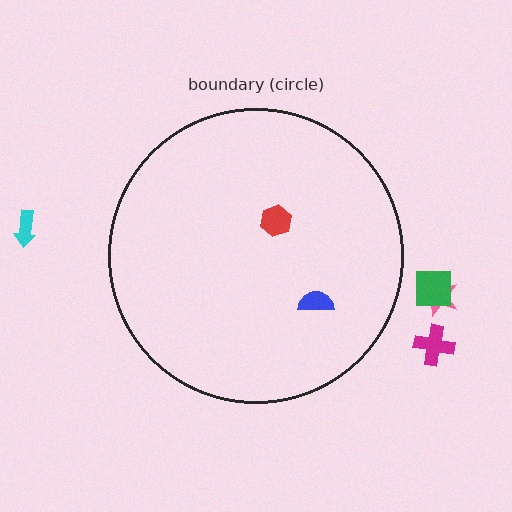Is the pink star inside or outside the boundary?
Outside.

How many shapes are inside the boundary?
2 inside, 4 outside.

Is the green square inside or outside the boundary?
Outside.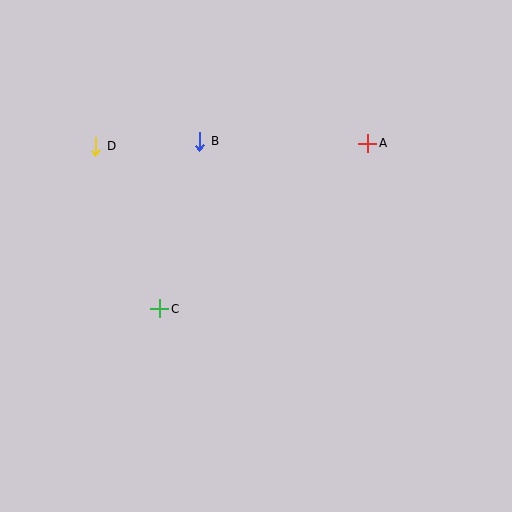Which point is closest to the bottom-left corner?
Point C is closest to the bottom-left corner.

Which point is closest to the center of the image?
Point C at (160, 309) is closest to the center.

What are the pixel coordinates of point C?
Point C is at (160, 309).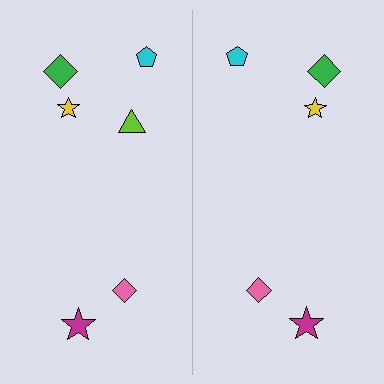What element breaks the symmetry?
A lime triangle is missing from the right side.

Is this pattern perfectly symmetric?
No, the pattern is not perfectly symmetric. A lime triangle is missing from the right side.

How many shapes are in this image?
There are 11 shapes in this image.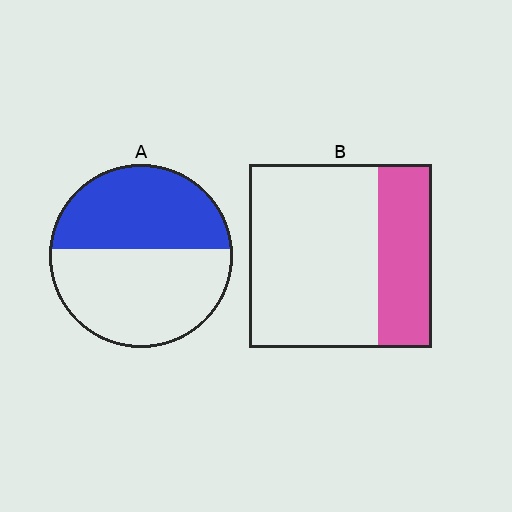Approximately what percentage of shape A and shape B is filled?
A is approximately 45% and B is approximately 30%.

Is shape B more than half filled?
No.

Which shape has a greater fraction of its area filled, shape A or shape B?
Shape A.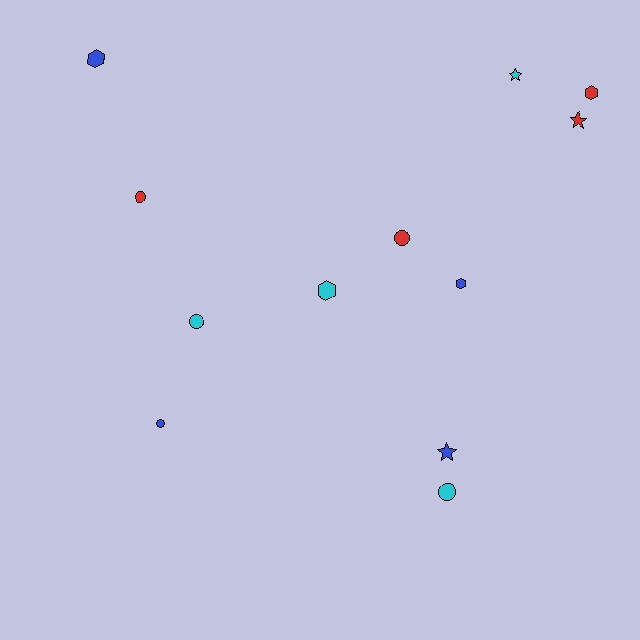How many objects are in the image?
There are 12 objects.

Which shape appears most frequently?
Circle, with 5 objects.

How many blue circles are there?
There is 1 blue circle.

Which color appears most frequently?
Red, with 4 objects.